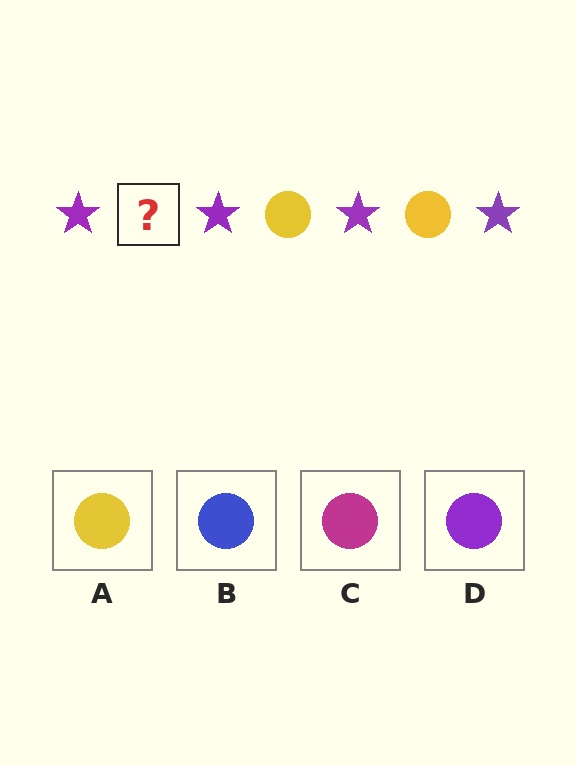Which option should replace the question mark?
Option A.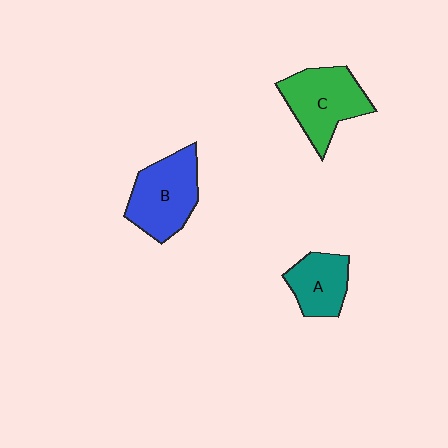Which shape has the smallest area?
Shape A (teal).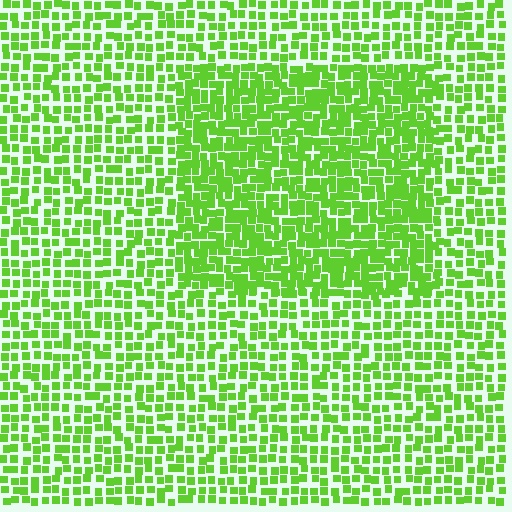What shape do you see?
I see a rectangle.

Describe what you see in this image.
The image contains small lime elements arranged at two different densities. A rectangle-shaped region is visible where the elements are more densely packed than the surrounding area.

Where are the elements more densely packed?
The elements are more densely packed inside the rectangle boundary.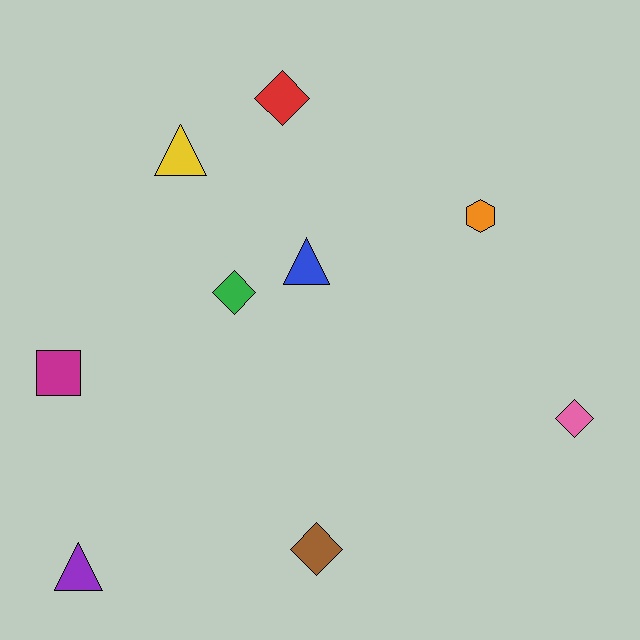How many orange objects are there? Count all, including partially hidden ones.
There is 1 orange object.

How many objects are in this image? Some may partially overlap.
There are 9 objects.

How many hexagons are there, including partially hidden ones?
There is 1 hexagon.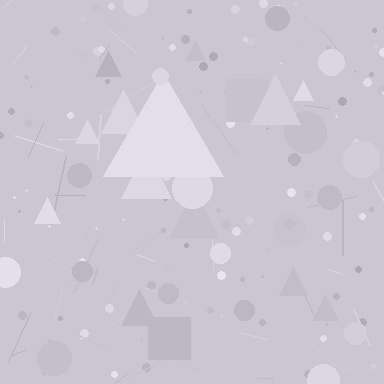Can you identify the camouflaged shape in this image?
The camouflaged shape is a triangle.